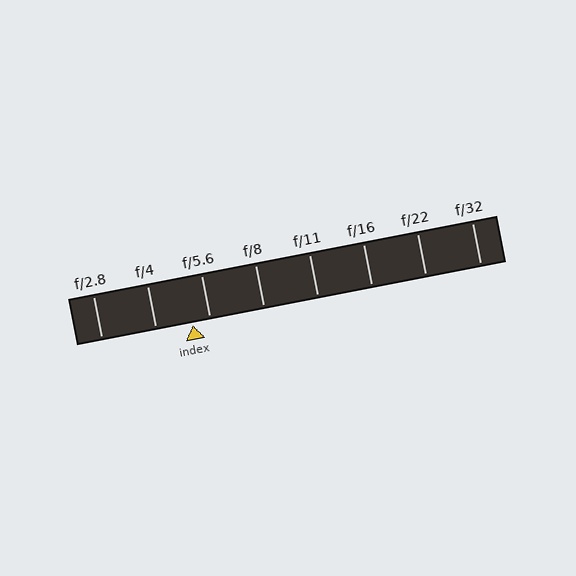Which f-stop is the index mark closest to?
The index mark is closest to f/5.6.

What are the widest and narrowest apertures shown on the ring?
The widest aperture shown is f/2.8 and the narrowest is f/32.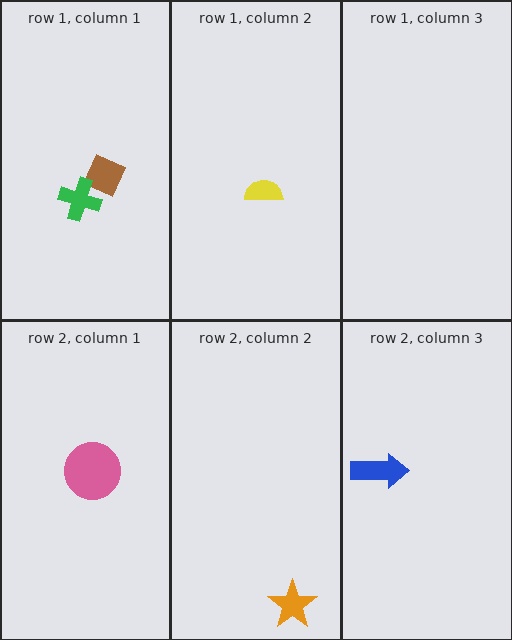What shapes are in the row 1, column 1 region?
The brown diamond, the green cross.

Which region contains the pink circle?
The row 2, column 1 region.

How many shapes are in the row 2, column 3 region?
1.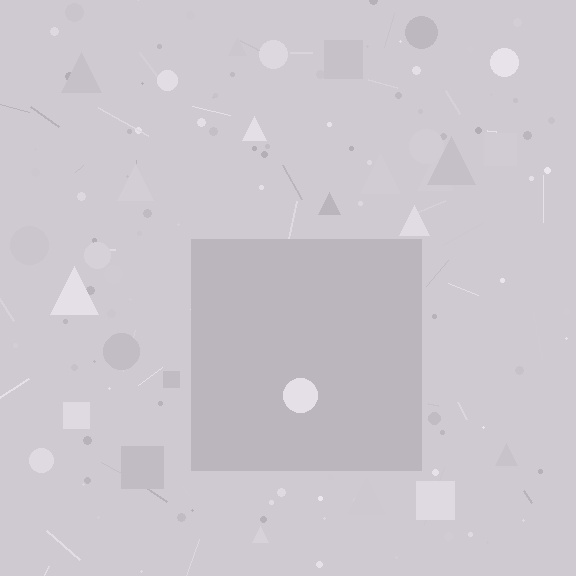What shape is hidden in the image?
A square is hidden in the image.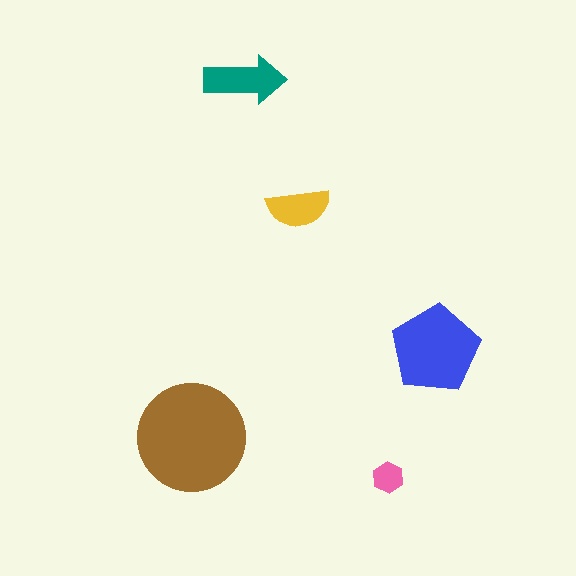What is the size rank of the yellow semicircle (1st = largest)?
4th.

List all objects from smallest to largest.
The pink hexagon, the yellow semicircle, the teal arrow, the blue pentagon, the brown circle.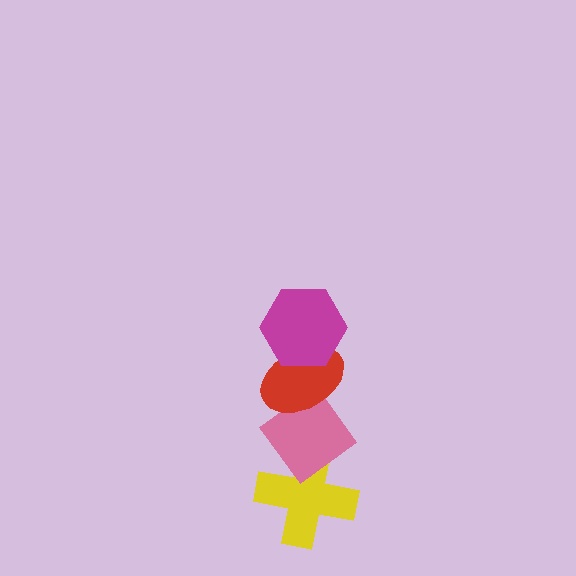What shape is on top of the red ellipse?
The magenta hexagon is on top of the red ellipse.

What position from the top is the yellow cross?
The yellow cross is 4th from the top.